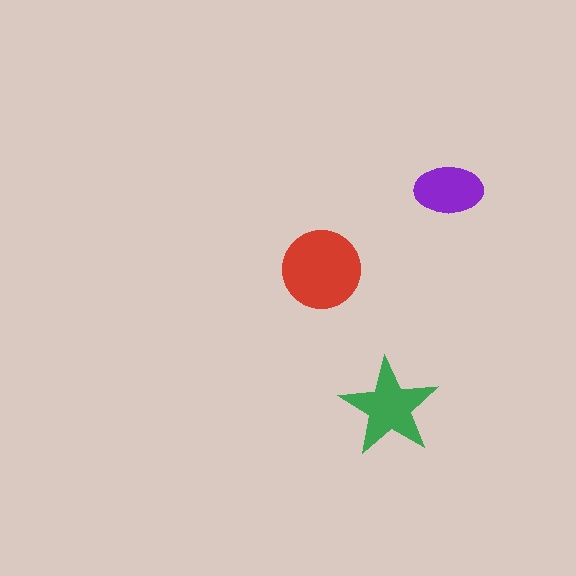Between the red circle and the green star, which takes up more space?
The red circle.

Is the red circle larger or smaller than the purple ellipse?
Larger.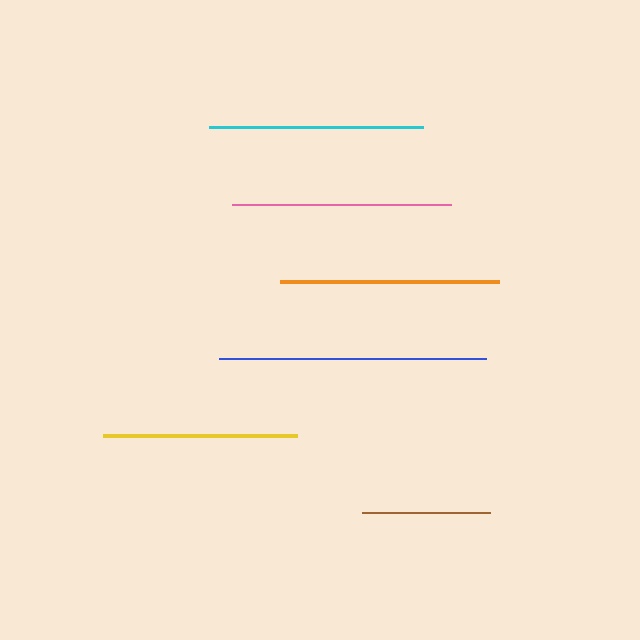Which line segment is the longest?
The blue line is the longest at approximately 267 pixels.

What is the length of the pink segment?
The pink segment is approximately 220 pixels long.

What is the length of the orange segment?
The orange segment is approximately 219 pixels long.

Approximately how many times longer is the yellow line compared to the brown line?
The yellow line is approximately 1.5 times the length of the brown line.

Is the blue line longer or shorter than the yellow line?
The blue line is longer than the yellow line.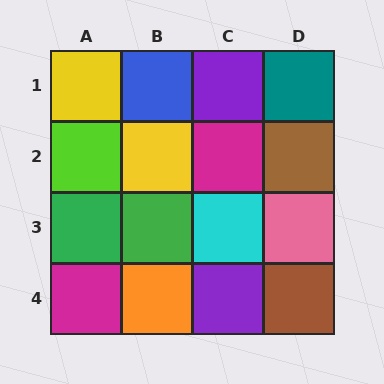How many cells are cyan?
1 cell is cyan.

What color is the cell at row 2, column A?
Lime.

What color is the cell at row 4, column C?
Purple.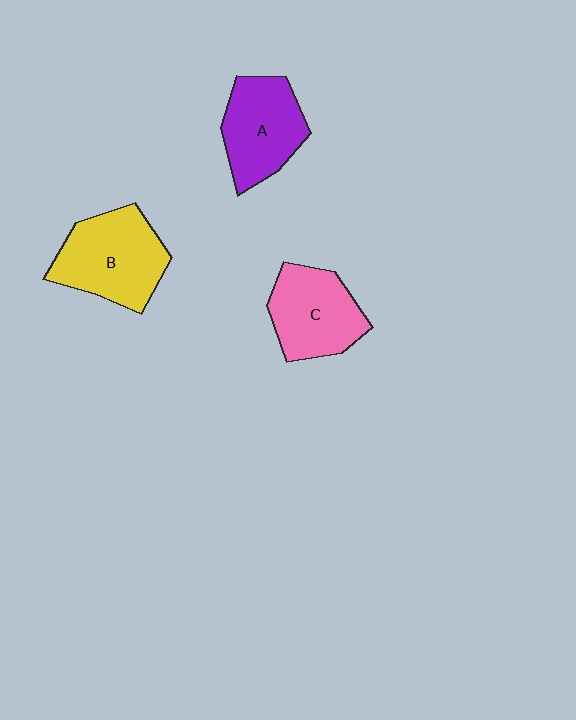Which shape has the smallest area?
Shape C (pink).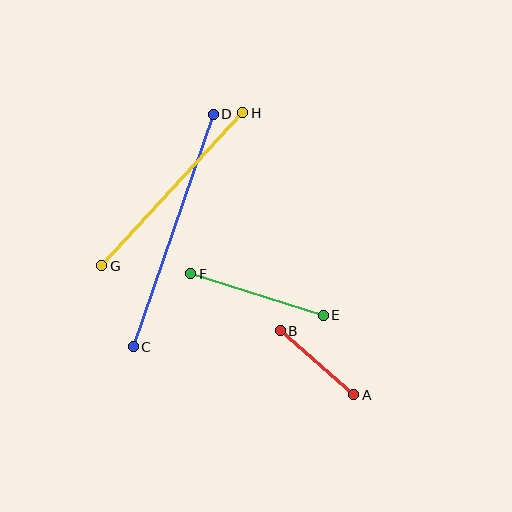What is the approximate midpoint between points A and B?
The midpoint is at approximately (317, 363) pixels.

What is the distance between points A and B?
The distance is approximately 98 pixels.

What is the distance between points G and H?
The distance is approximately 208 pixels.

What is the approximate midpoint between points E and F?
The midpoint is at approximately (257, 295) pixels.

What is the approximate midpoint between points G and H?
The midpoint is at approximately (172, 189) pixels.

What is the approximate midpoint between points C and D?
The midpoint is at approximately (173, 230) pixels.